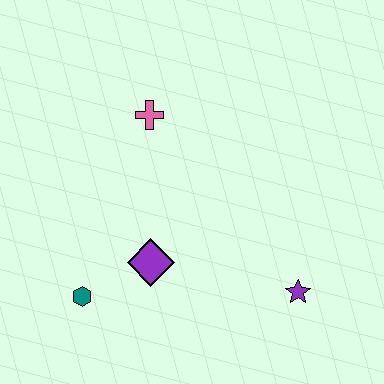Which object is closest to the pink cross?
The purple diamond is closest to the pink cross.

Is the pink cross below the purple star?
No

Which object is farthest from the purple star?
The pink cross is farthest from the purple star.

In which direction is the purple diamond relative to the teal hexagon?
The purple diamond is to the right of the teal hexagon.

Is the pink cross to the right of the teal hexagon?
Yes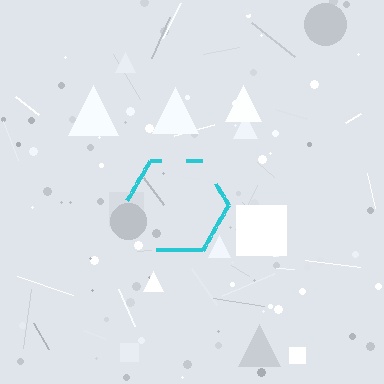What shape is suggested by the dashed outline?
The dashed outline suggests a hexagon.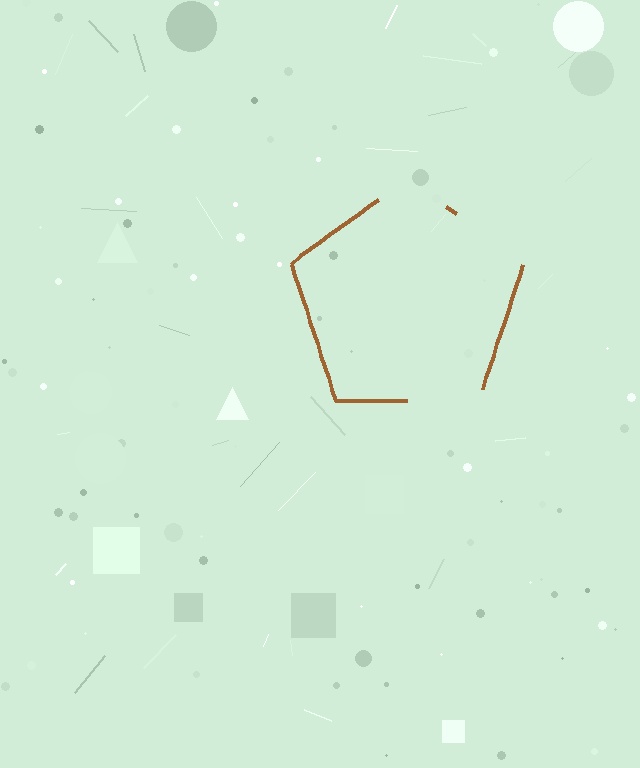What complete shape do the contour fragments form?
The contour fragments form a pentagon.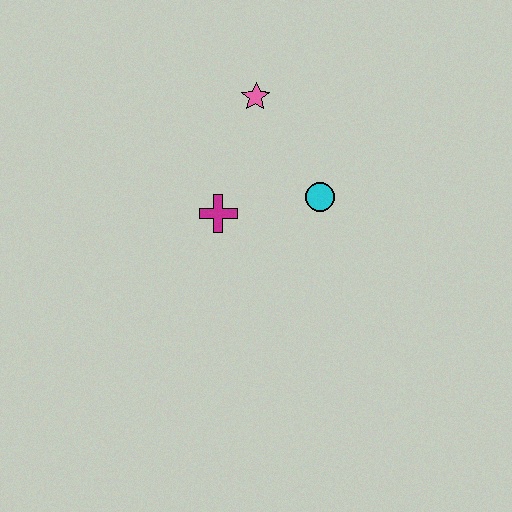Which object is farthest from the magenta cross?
The pink star is farthest from the magenta cross.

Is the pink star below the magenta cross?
No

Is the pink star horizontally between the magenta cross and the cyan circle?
Yes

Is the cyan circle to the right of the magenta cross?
Yes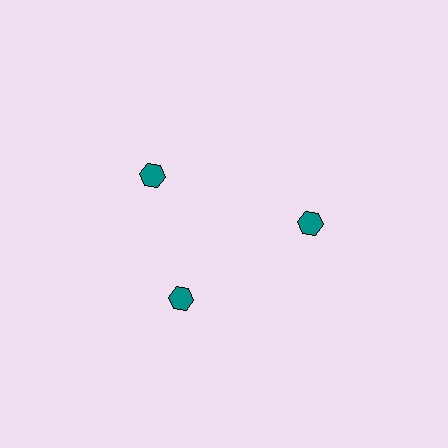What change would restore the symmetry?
The symmetry would be restored by rotating it back into even spacing with its neighbors so that all 3 hexagons sit at equal angles and equal distance from the center.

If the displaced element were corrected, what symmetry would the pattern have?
It would have 3-fold rotational symmetry — the pattern would map onto itself every 120 degrees.